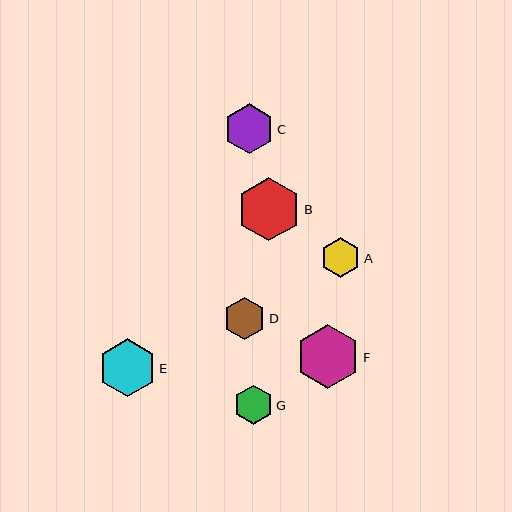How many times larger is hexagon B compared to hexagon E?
Hexagon B is approximately 1.1 times the size of hexagon E.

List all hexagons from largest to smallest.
From largest to smallest: F, B, E, C, D, A, G.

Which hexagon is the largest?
Hexagon F is the largest with a size of approximately 64 pixels.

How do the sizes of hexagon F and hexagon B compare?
Hexagon F and hexagon B are approximately the same size.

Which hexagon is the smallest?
Hexagon G is the smallest with a size of approximately 39 pixels.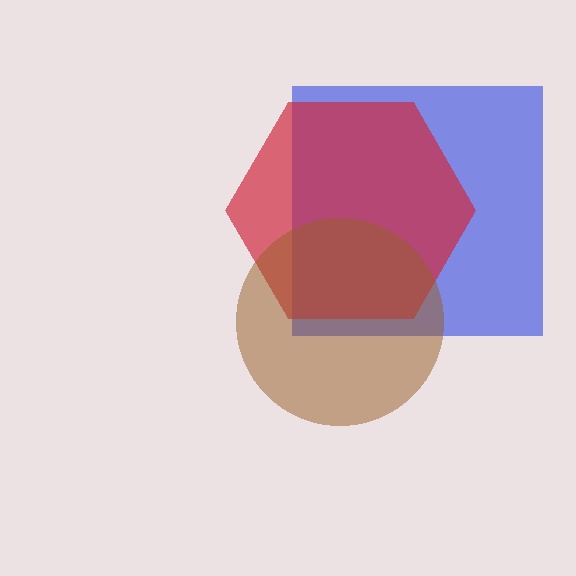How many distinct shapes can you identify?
There are 3 distinct shapes: a blue square, a red hexagon, a brown circle.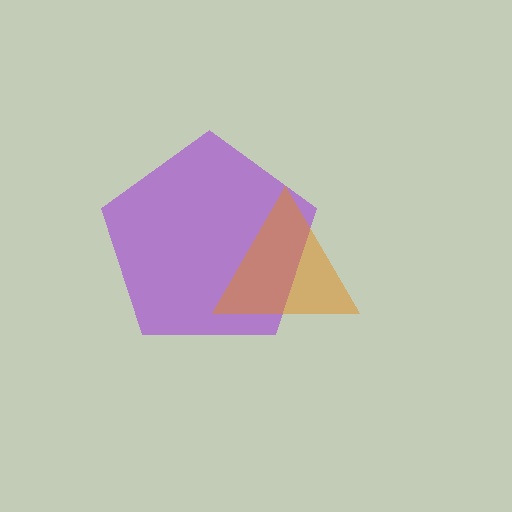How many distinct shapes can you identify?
There are 2 distinct shapes: a purple pentagon, an orange triangle.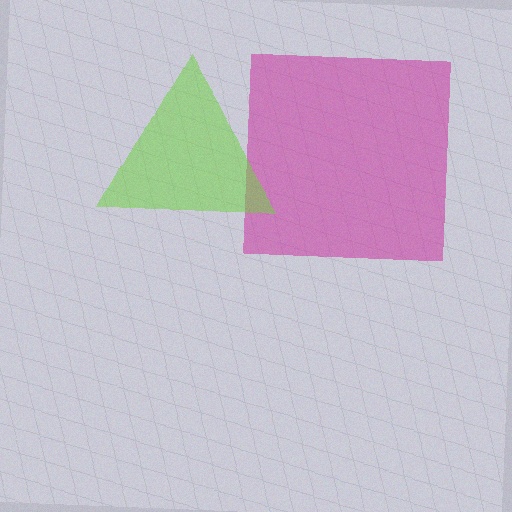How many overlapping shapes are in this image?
There are 2 overlapping shapes in the image.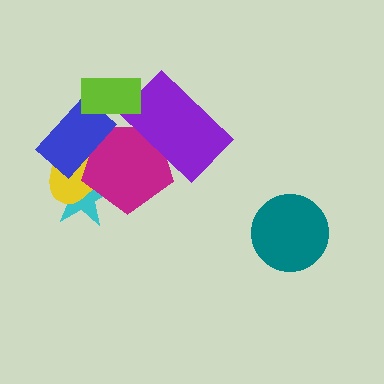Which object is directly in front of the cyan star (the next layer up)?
The yellow ellipse is directly in front of the cyan star.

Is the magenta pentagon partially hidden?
Yes, it is partially covered by another shape.